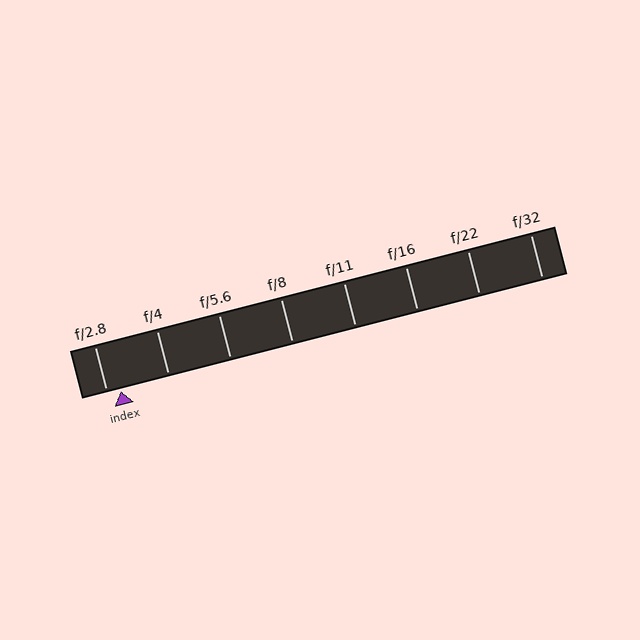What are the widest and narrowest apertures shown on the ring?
The widest aperture shown is f/2.8 and the narrowest is f/32.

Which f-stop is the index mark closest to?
The index mark is closest to f/2.8.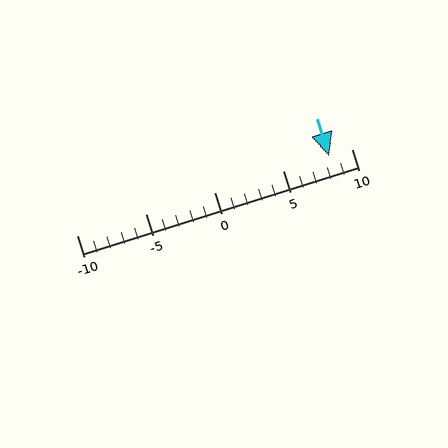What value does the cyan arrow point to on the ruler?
The cyan arrow points to approximately 8.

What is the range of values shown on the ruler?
The ruler shows values from -10 to 10.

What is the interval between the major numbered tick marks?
The major tick marks are spaced 5 units apart.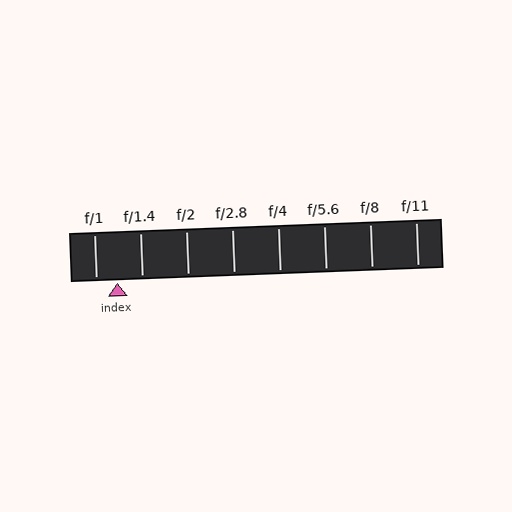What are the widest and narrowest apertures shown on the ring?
The widest aperture shown is f/1 and the narrowest is f/11.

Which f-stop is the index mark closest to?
The index mark is closest to f/1.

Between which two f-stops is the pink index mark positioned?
The index mark is between f/1 and f/1.4.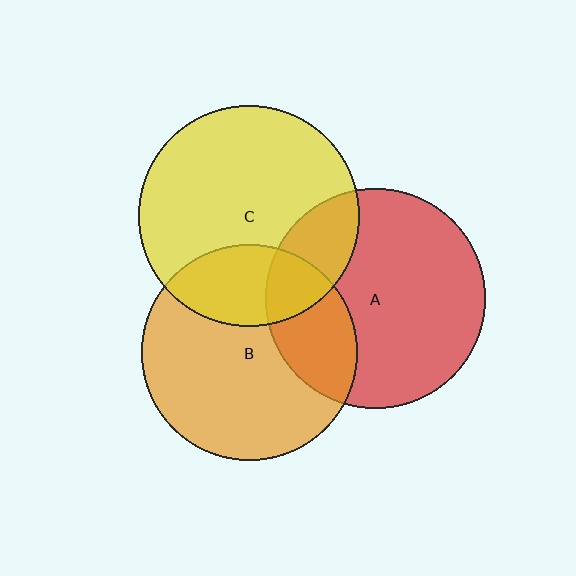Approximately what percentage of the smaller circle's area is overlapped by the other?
Approximately 25%.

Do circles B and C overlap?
Yes.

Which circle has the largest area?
Circle C (yellow).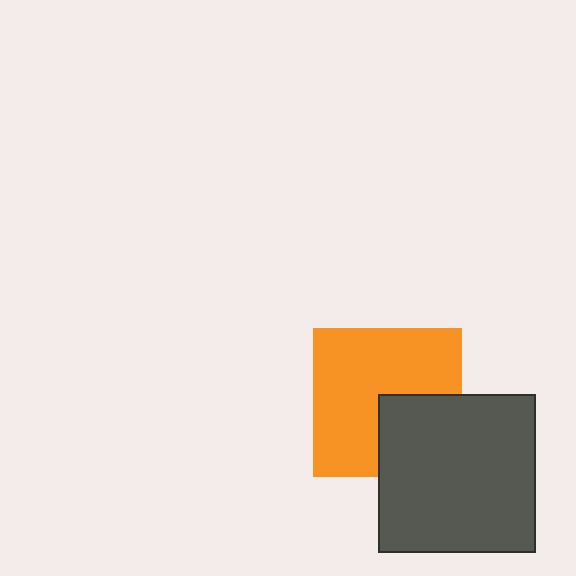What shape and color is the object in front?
The object in front is a dark gray square.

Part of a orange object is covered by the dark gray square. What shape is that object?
It is a square.